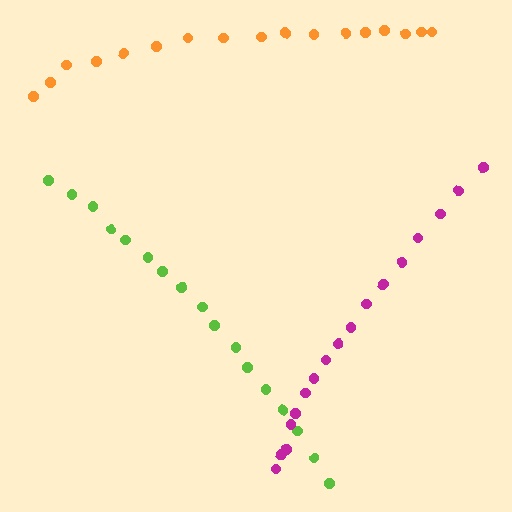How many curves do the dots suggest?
There are 3 distinct paths.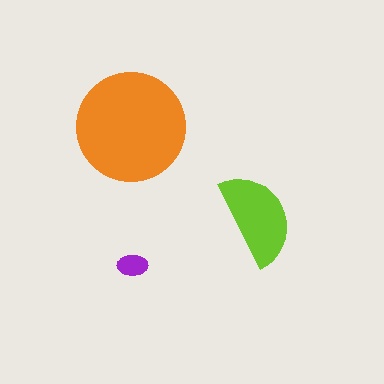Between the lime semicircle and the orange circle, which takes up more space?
The orange circle.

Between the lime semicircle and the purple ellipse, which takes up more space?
The lime semicircle.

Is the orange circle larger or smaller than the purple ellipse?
Larger.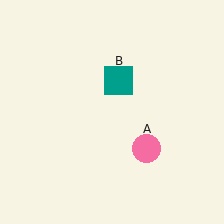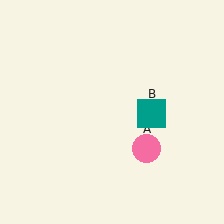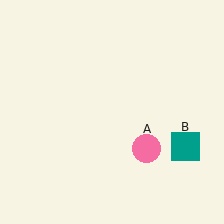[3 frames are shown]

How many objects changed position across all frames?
1 object changed position: teal square (object B).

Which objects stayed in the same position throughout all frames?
Pink circle (object A) remained stationary.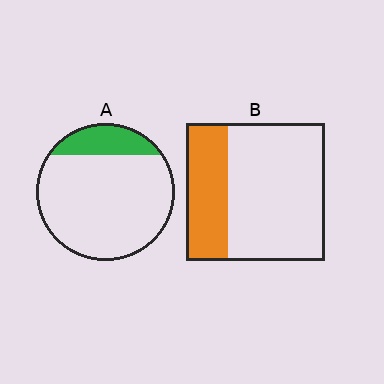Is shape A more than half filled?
No.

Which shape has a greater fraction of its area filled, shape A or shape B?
Shape B.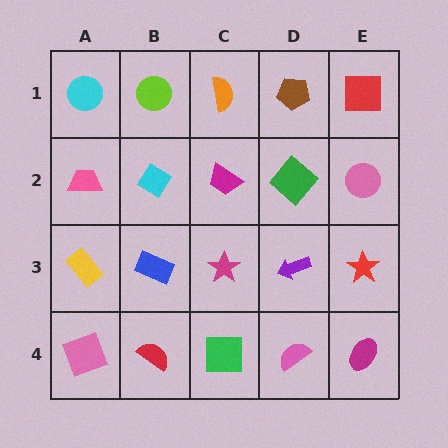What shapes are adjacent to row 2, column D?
A brown pentagon (row 1, column D), a purple arrow (row 3, column D), a magenta trapezoid (row 2, column C), a pink circle (row 2, column E).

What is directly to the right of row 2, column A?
A cyan diamond.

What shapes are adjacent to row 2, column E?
A red square (row 1, column E), a red star (row 3, column E), a green diamond (row 2, column D).